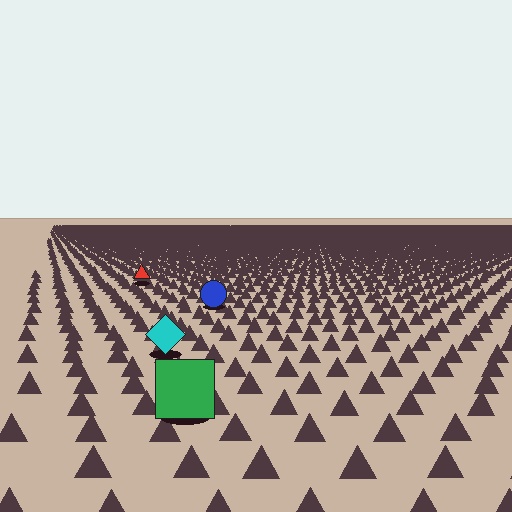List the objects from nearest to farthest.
From nearest to farthest: the green square, the cyan diamond, the blue circle, the red triangle.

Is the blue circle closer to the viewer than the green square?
No. The green square is closer — you can tell from the texture gradient: the ground texture is coarser near it.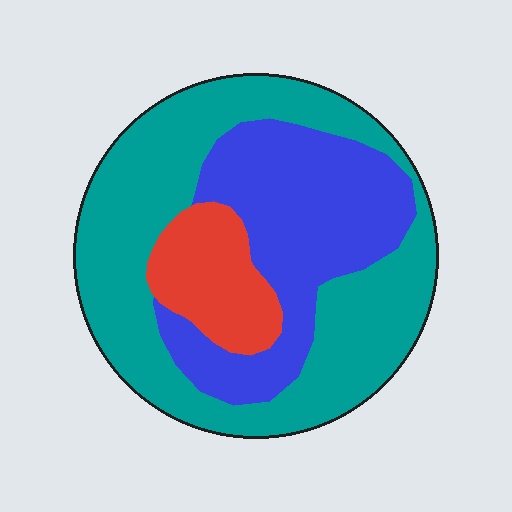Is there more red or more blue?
Blue.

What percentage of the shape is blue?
Blue takes up about one third (1/3) of the shape.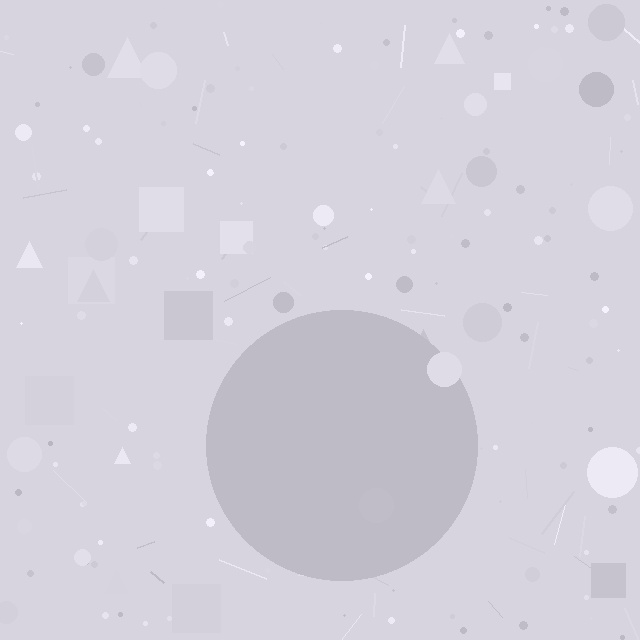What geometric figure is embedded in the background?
A circle is embedded in the background.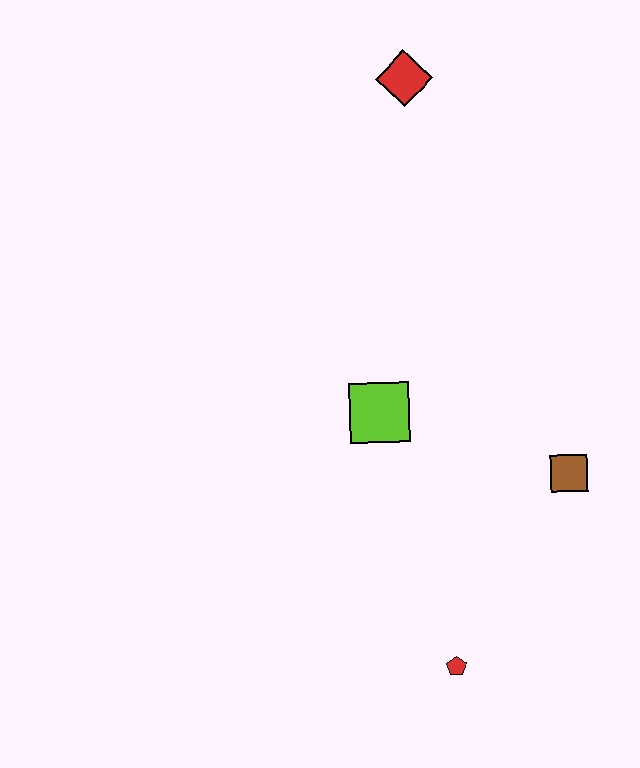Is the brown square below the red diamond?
Yes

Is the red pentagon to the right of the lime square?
Yes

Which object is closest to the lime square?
The brown square is closest to the lime square.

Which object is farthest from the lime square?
The red diamond is farthest from the lime square.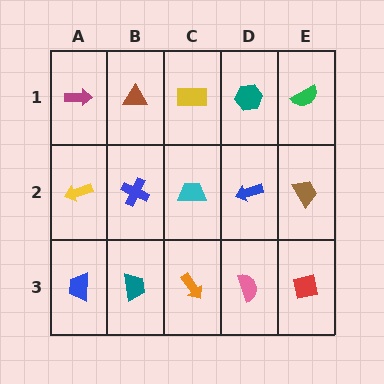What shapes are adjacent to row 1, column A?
A yellow arrow (row 2, column A), a brown triangle (row 1, column B).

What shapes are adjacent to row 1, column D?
A blue arrow (row 2, column D), a yellow rectangle (row 1, column C), a green semicircle (row 1, column E).